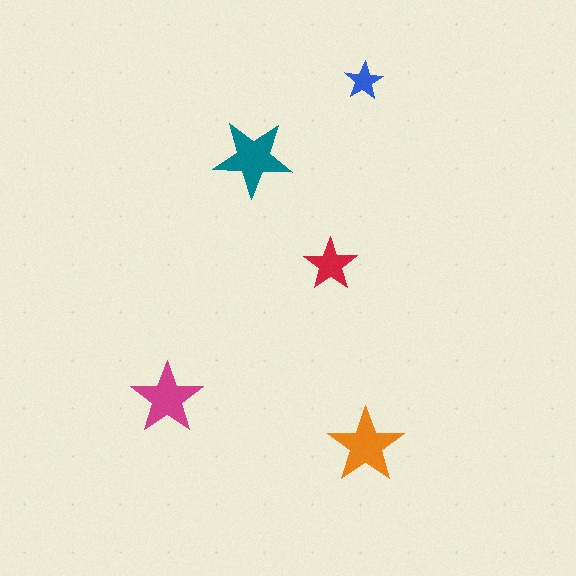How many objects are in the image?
There are 5 objects in the image.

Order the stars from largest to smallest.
the teal one, the orange one, the magenta one, the red one, the blue one.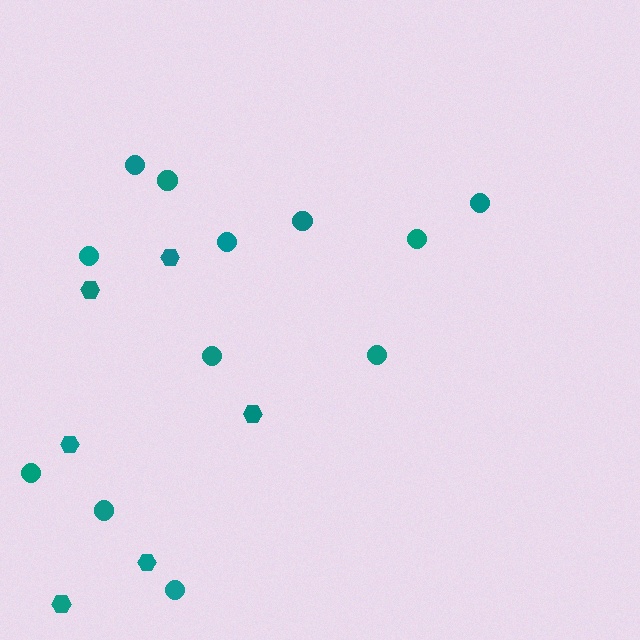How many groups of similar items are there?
There are 2 groups: one group of circles (12) and one group of hexagons (6).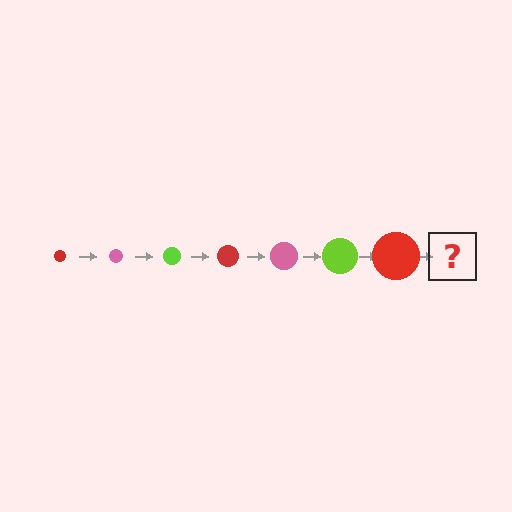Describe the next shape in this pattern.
It should be a pink circle, larger than the previous one.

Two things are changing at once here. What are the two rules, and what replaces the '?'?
The two rules are that the circle grows larger each step and the color cycles through red, pink, and lime. The '?' should be a pink circle, larger than the previous one.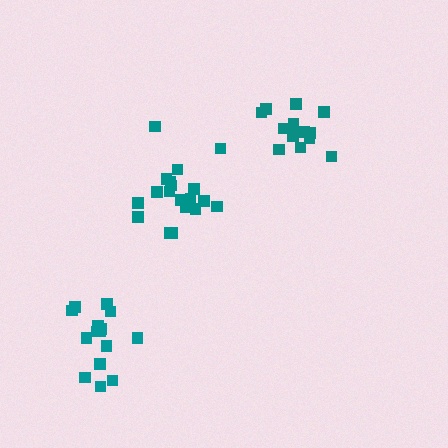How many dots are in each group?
Group 1: 19 dots, Group 2: 13 dots, Group 3: 15 dots (47 total).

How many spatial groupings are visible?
There are 3 spatial groupings.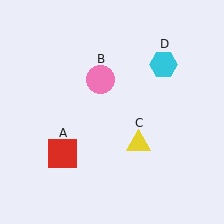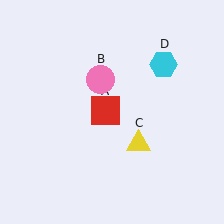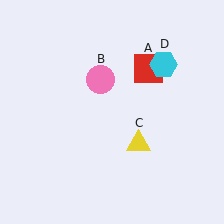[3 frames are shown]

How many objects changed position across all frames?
1 object changed position: red square (object A).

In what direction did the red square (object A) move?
The red square (object A) moved up and to the right.